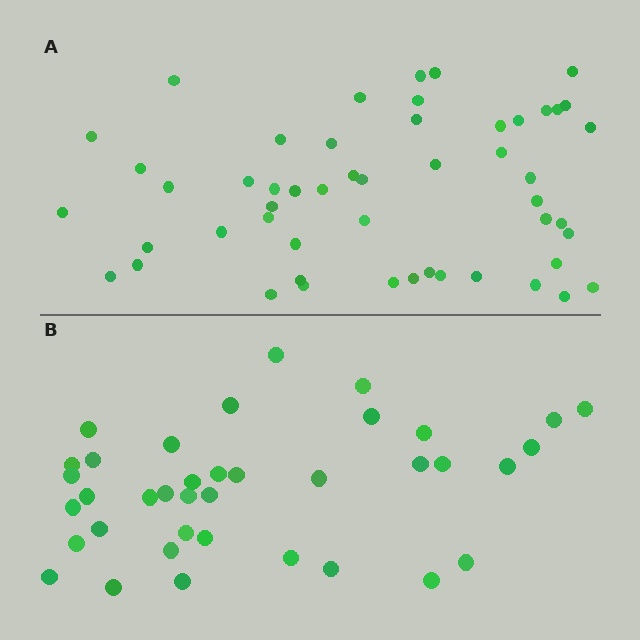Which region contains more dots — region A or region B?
Region A (the top region) has more dots.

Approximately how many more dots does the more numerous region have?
Region A has approximately 15 more dots than region B.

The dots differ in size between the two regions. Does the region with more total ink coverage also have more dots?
No. Region B has more total ink coverage because its dots are larger, but region A actually contains more individual dots. Total area can be misleading — the number of items is what matters here.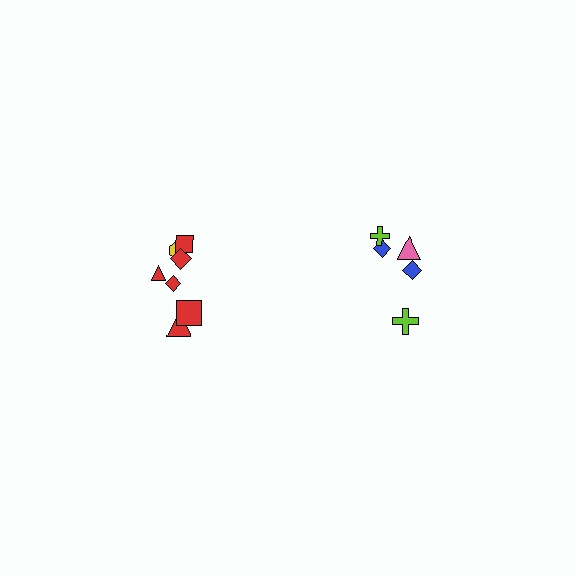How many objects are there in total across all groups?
There are 12 objects.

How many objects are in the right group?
There are 5 objects.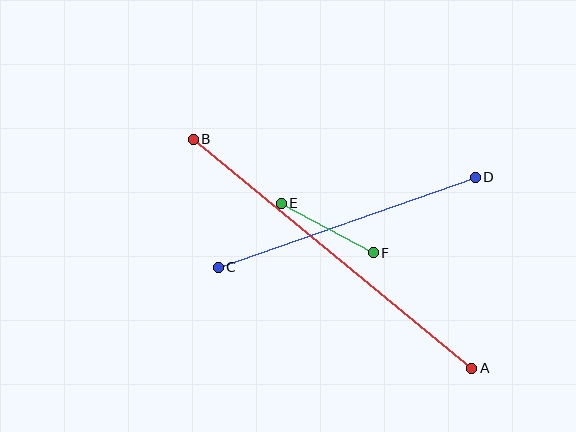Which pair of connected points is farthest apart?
Points A and B are farthest apart.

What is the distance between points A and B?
The distance is approximately 360 pixels.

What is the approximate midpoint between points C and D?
The midpoint is at approximately (347, 222) pixels.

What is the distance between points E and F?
The distance is approximately 104 pixels.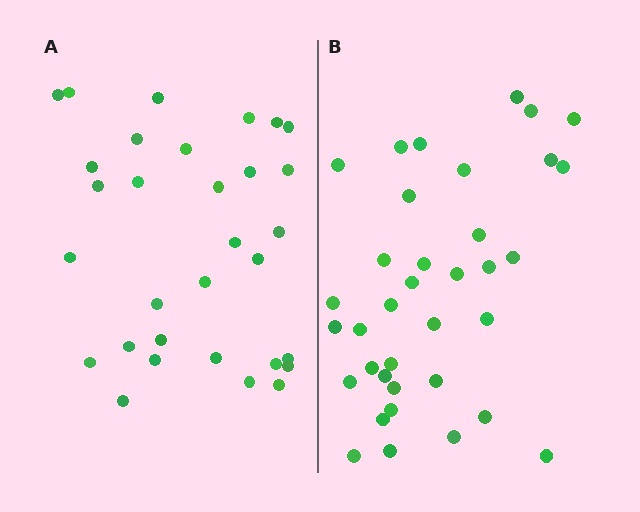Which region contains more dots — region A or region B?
Region B (the right region) has more dots.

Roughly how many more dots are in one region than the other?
Region B has about 5 more dots than region A.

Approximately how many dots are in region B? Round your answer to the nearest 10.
About 40 dots. (The exact count is 36, which rounds to 40.)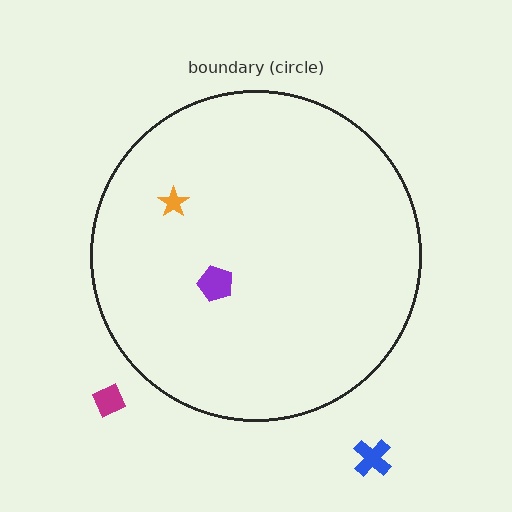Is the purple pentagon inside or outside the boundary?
Inside.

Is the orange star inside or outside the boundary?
Inside.